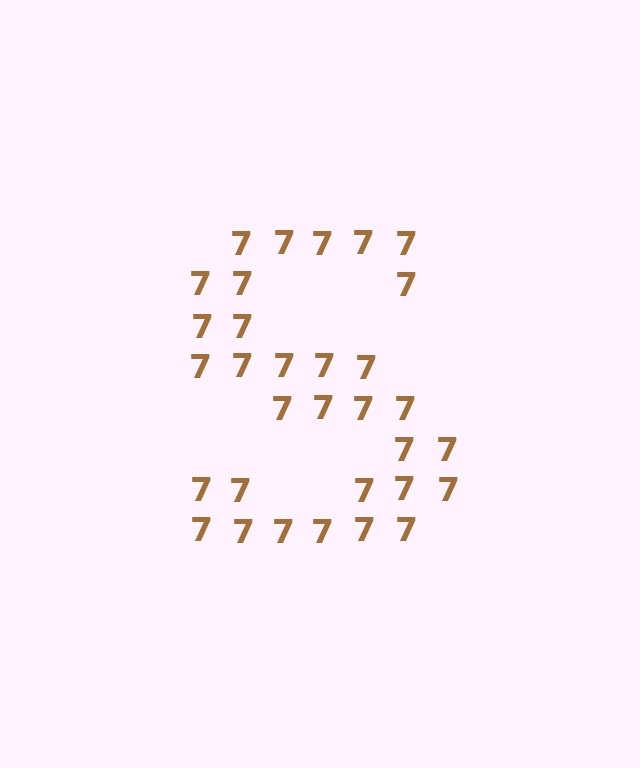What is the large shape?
The large shape is the letter S.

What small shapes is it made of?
It is made of small digit 7's.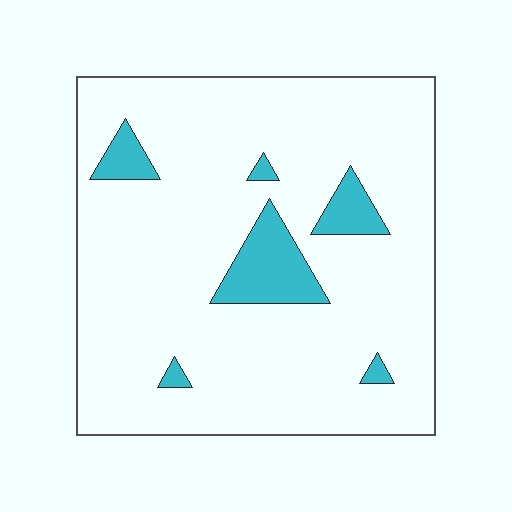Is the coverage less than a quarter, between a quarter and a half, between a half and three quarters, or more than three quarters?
Less than a quarter.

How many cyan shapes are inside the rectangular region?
6.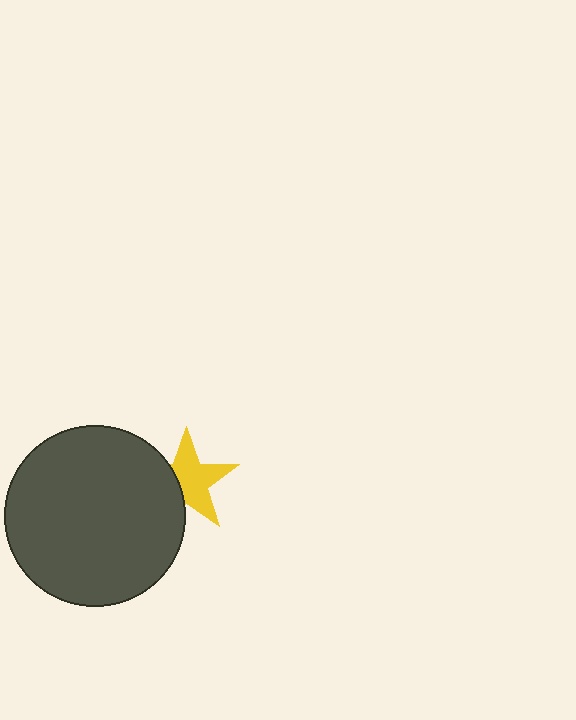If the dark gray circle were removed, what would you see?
You would see the complete yellow star.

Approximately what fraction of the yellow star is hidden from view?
Roughly 35% of the yellow star is hidden behind the dark gray circle.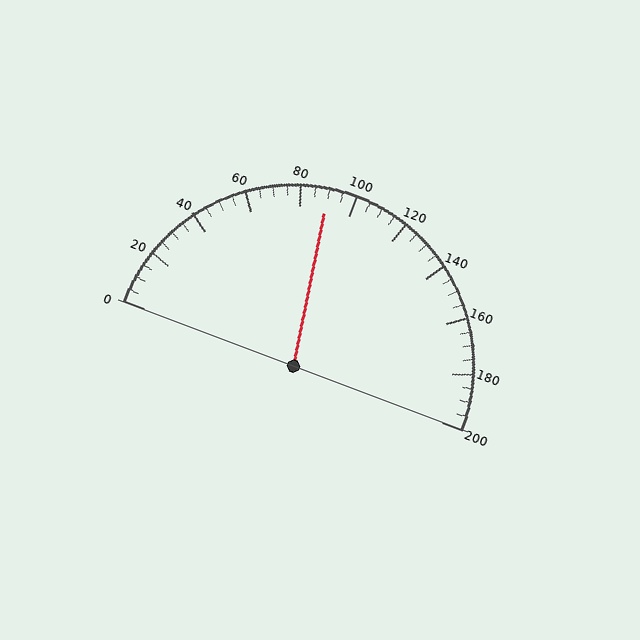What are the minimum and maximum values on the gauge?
The gauge ranges from 0 to 200.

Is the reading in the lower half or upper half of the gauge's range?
The reading is in the lower half of the range (0 to 200).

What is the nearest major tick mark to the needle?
The nearest major tick mark is 80.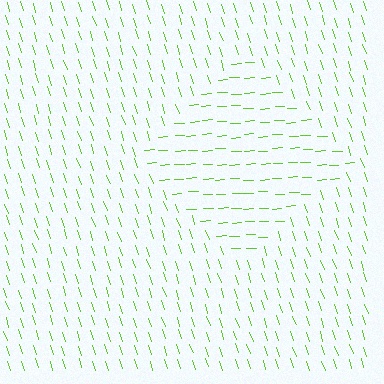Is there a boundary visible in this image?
Yes, there is a texture boundary formed by a change in line orientation.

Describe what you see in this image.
The image is filled with small lime line segments. A diamond region in the image has lines oriented differently from the surrounding lines, creating a visible texture boundary.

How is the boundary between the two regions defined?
The boundary is defined purely by a change in line orientation (approximately 75 degrees difference). All lines are the same color and thickness.